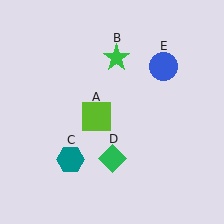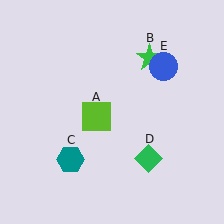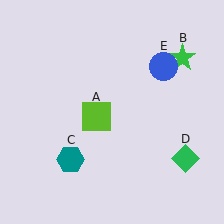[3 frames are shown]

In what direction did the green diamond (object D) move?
The green diamond (object D) moved right.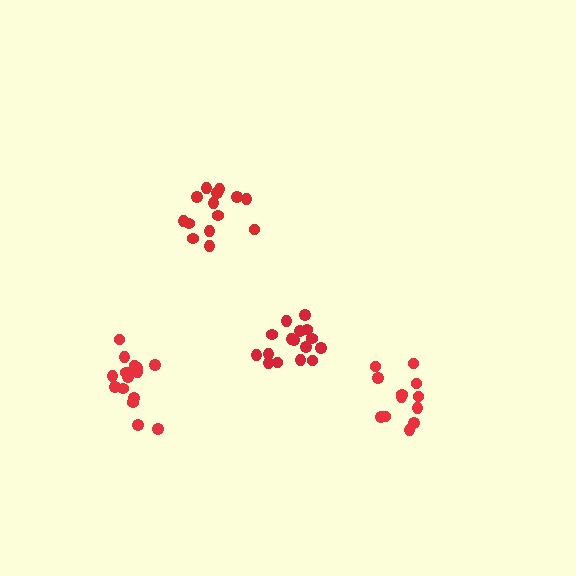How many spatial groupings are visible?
There are 4 spatial groupings.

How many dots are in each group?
Group 1: 14 dots, Group 2: 16 dots, Group 3: 16 dots, Group 4: 12 dots (58 total).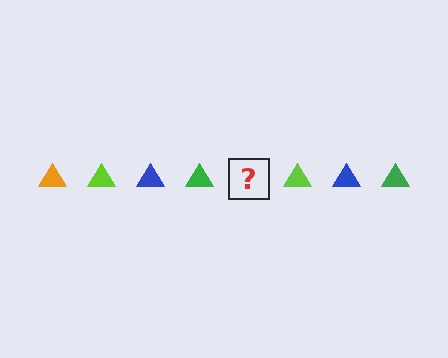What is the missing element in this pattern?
The missing element is an orange triangle.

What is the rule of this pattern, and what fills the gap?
The rule is that the pattern cycles through orange, lime, blue, green triangles. The gap should be filled with an orange triangle.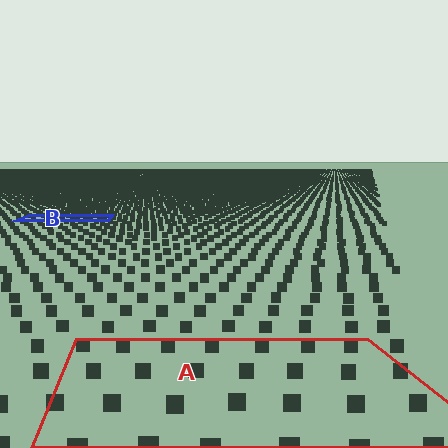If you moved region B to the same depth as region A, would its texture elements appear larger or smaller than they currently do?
They would appear larger. At a closer depth, the same texture elements are projected at a bigger on-screen size.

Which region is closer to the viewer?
Region A is closer. The texture elements there are larger and more spread out.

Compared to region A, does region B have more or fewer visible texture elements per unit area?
Region B has more texture elements per unit area — they are packed more densely because it is farther away.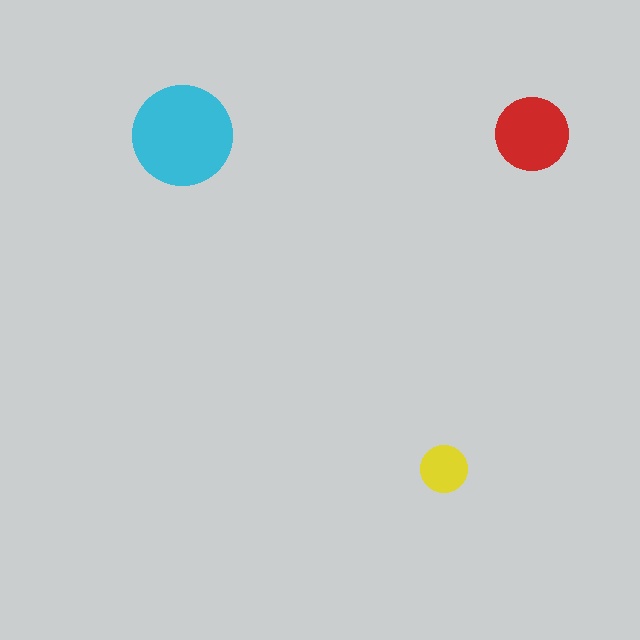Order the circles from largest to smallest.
the cyan one, the red one, the yellow one.